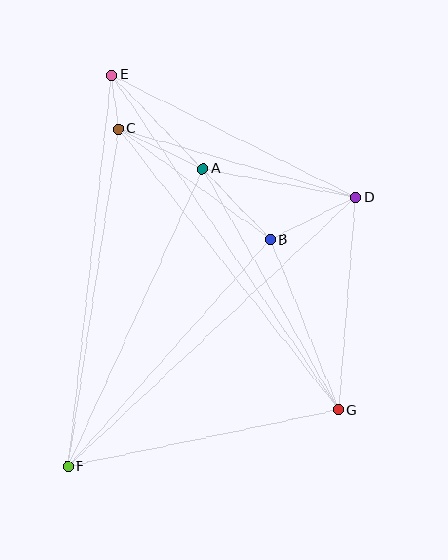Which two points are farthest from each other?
Points E and G are farthest from each other.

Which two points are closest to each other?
Points C and E are closest to each other.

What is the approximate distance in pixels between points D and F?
The distance between D and F is approximately 394 pixels.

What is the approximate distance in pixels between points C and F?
The distance between C and F is approximately 341 pixels.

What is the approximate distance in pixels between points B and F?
The distance between B and F is approximately 304 pixels.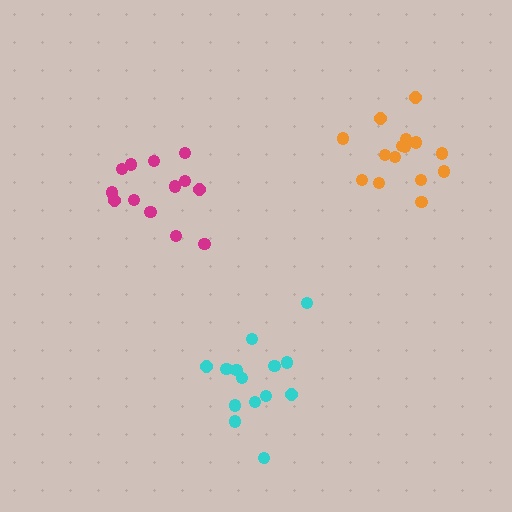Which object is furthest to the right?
The orange cluster is rightmost.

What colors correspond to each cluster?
The clusters are colored: magenta, orange, cyan.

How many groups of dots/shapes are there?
There are 3 groups.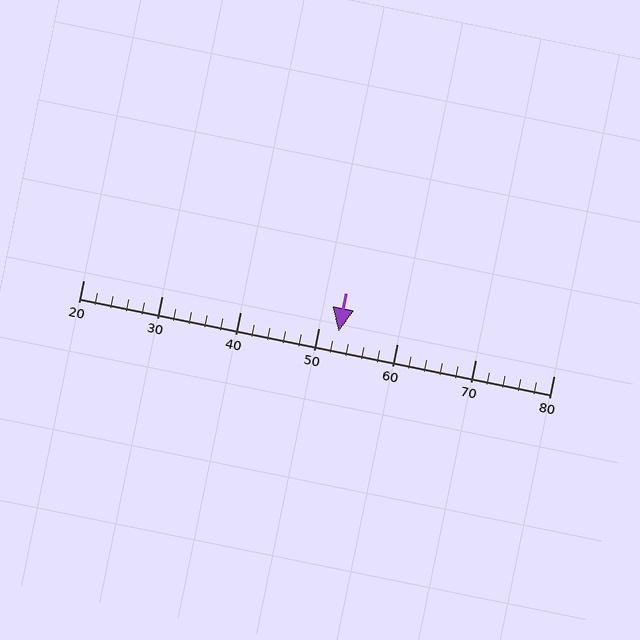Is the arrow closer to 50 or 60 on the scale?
The arrow is closer to 50.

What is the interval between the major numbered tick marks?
The major tick marks are spaced 10 units apart.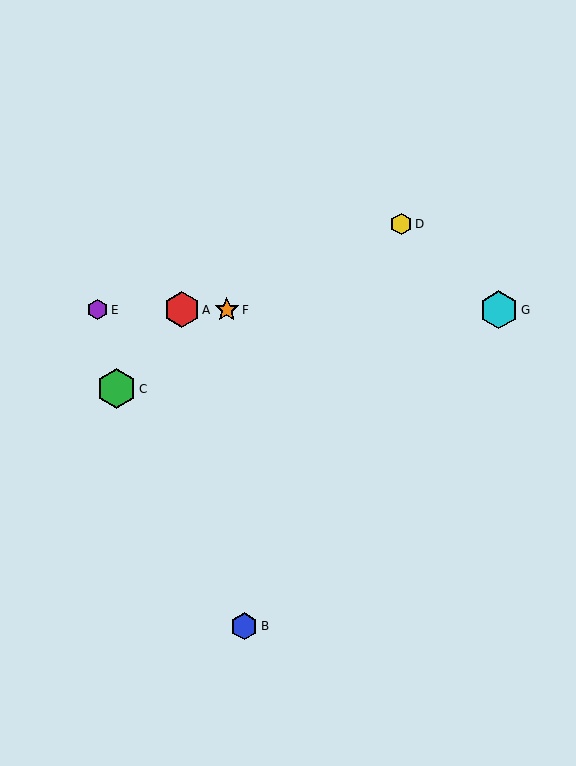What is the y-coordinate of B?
Object B is at y≈626.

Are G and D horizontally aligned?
No, G is at y≈310 and D is at y≈224.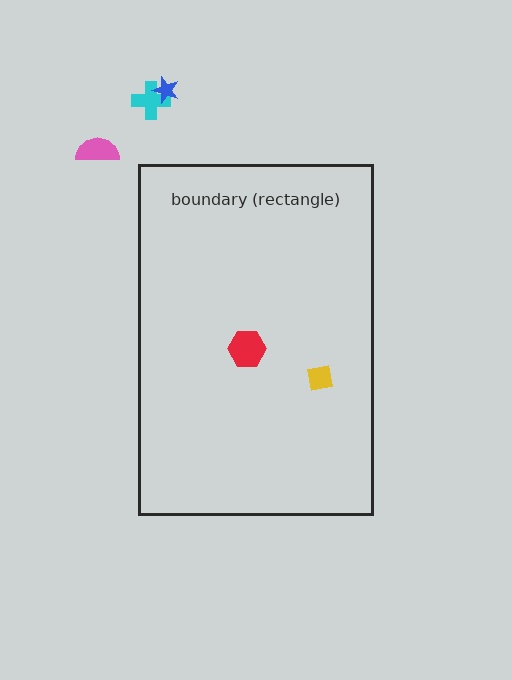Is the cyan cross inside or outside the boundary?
Outside.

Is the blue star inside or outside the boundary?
Outside.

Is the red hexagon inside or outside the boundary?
Inside.